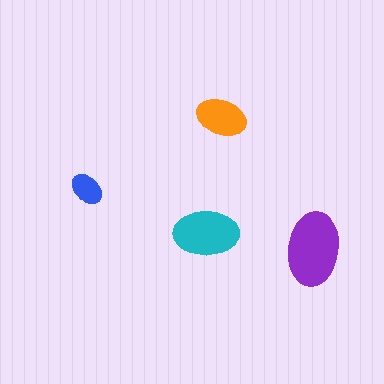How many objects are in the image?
There are 4 objects in the image.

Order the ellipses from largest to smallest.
the purple one, the cyan one, the orange one, the blue one.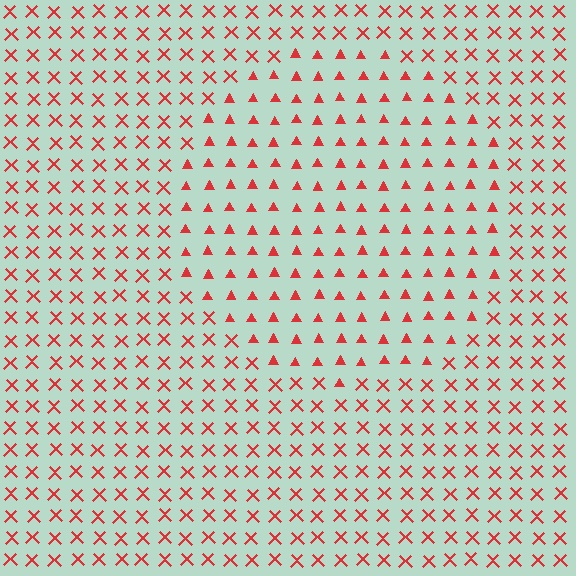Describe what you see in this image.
The image is filled with small red elements arranged in a uniform grid. A circle-shaped region contains triangles, while the surrounding area contains X marks. The boundary is defined purely by the change in element shape.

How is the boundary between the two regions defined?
The boundary is defined by a change in element shape: triangles inside vs. X marks outside. All elements share the same color and spacing.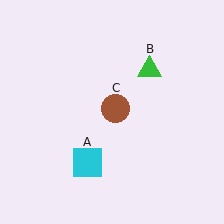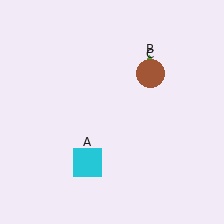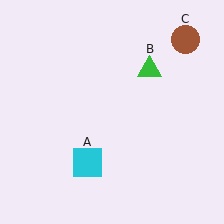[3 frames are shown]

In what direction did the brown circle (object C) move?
The brown circle (object C) moved up and to the right.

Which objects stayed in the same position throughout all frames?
Cyan square (object A) and green triangle (object B) remained stationary.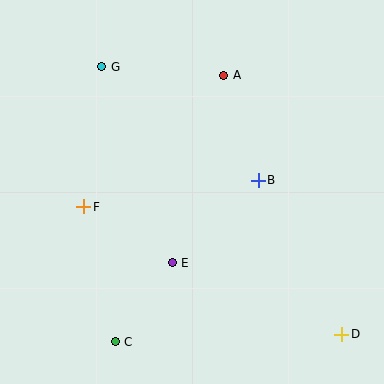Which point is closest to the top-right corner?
Point A is closest to the top-right corner.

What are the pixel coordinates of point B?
Point B is at (258, 180).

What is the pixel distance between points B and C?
The distance between B and C is 216 pixels.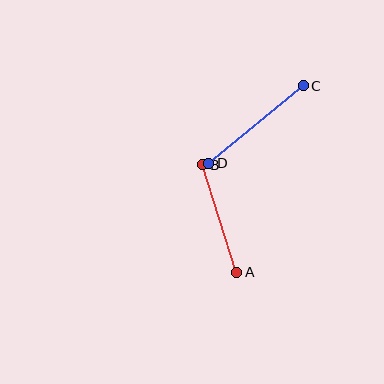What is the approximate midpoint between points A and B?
The midpoint is at approximately (220, 218) pixels.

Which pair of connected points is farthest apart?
Points C and D are farthest apart.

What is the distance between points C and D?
The distance is approximately 122 pixels.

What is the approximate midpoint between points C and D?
The midpoint is at approximately (256, 124) pixels.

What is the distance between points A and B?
The distance is approximately 113 pixels.